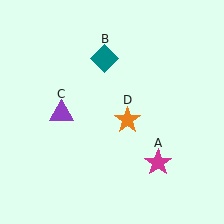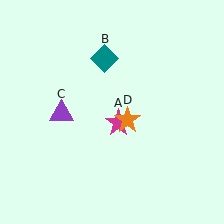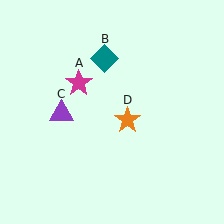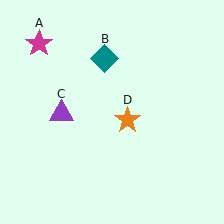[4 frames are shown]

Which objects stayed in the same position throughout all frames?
Teal diamond (object B) and purple triangle (object C) and orange star (object D) remained stationary.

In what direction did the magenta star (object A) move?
The magenta star (object A) moved up and to the left.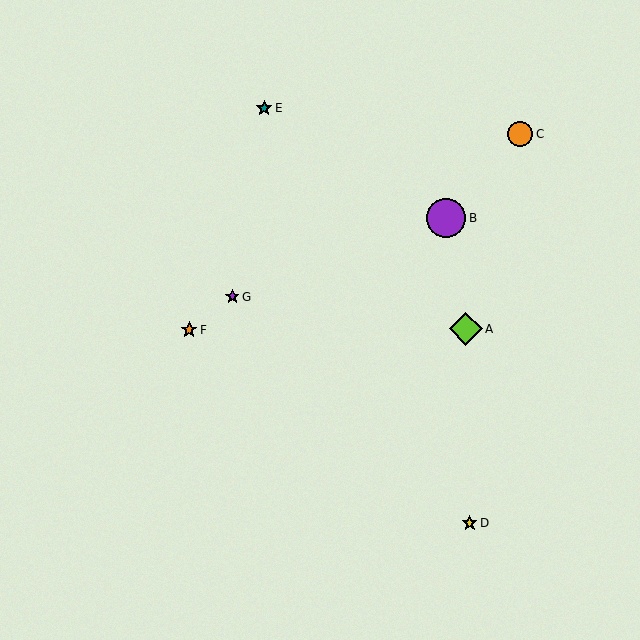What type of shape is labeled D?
Shape D is a yellow star.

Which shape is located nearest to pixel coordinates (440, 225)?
The purple circle (labeled B) at (446, 218) is nearest to that location.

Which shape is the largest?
The purple circle (labeled B) is the largest.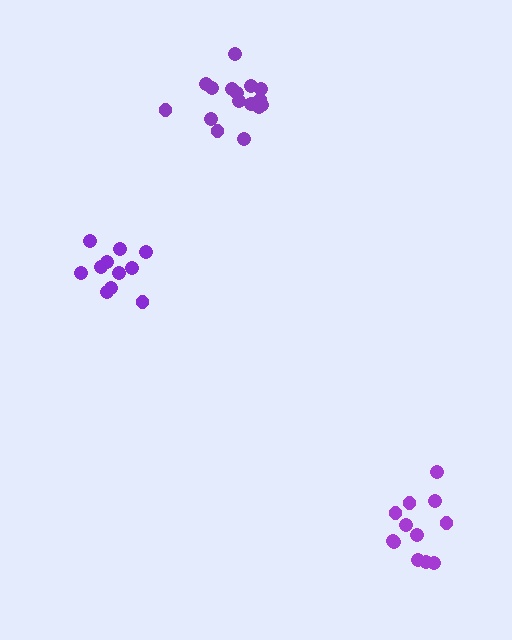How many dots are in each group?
Group 1: 11 dots, Group 2: 12 dots, Group 3: 16 dots (39 total).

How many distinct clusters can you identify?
There are 3 distinct clusters.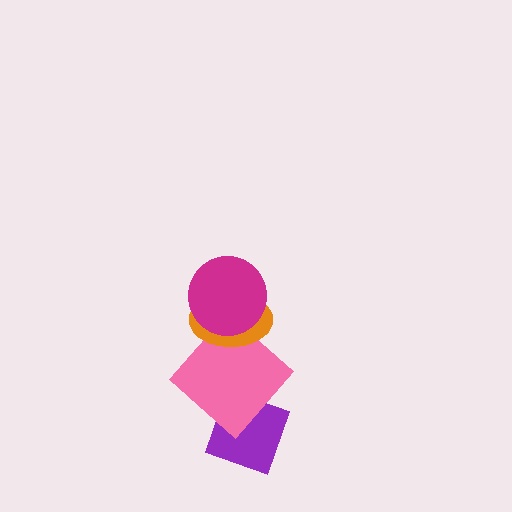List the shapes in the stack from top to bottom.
From top to bottom: the magenta circle, the orange ellipse, the pink diamond, the purple diamond.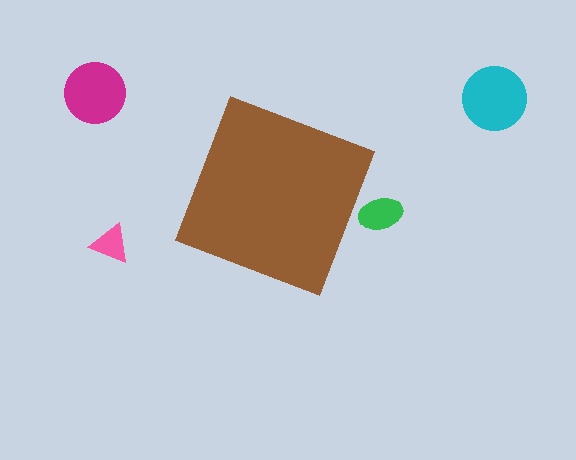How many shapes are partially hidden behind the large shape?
1 shape is partially hidden.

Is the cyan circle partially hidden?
No, the cyan circle is fully visible.